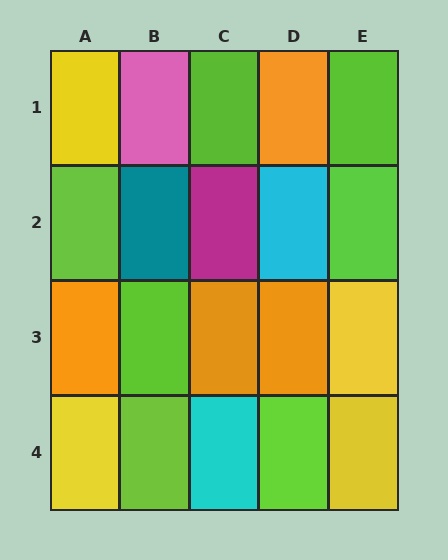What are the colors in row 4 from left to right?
Yellow, lime, cyan, lime, yellow.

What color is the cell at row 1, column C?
Lime.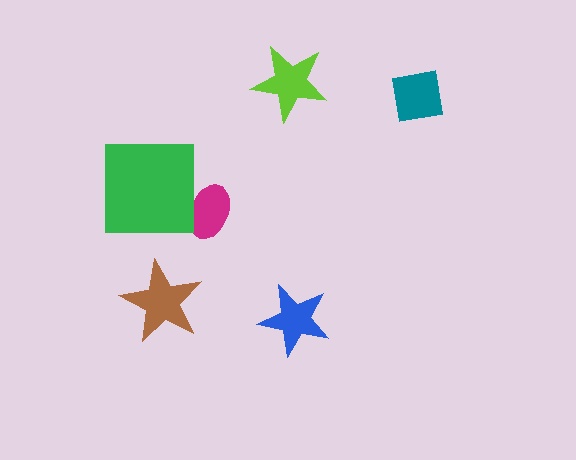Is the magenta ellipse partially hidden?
Yes, it is partially covered by another shape.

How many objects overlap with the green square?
1 object overlaps with the green square.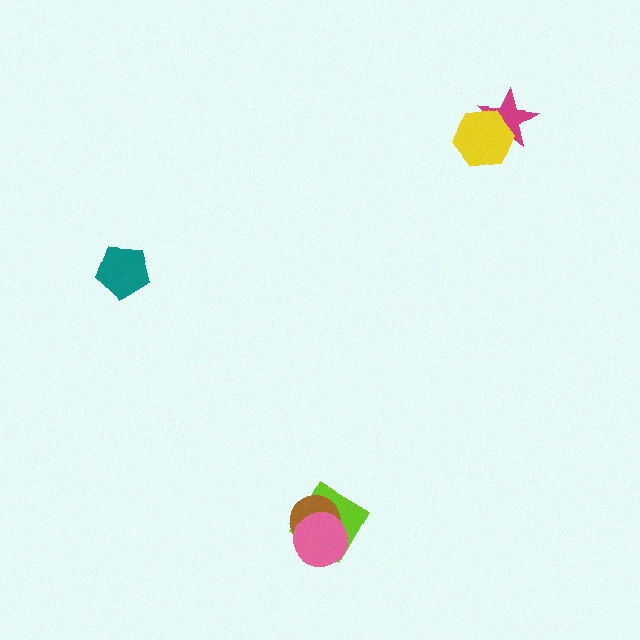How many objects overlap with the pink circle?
2 objects overlap with the pink circle.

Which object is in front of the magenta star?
The yellow hexagon is in front of the magenta star.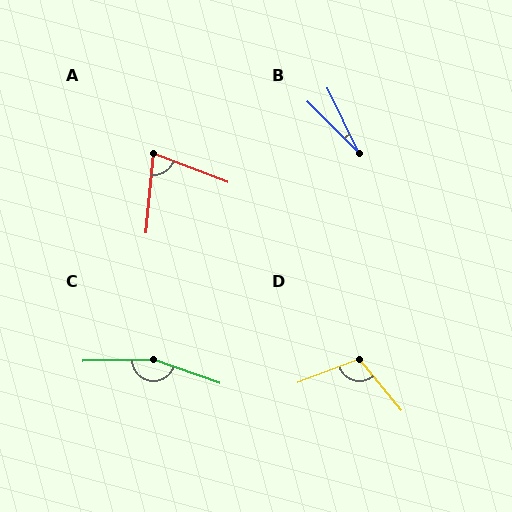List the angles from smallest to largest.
B (19°), A (74°), D (109°), C (159°).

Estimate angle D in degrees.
Approximately 109 degrees.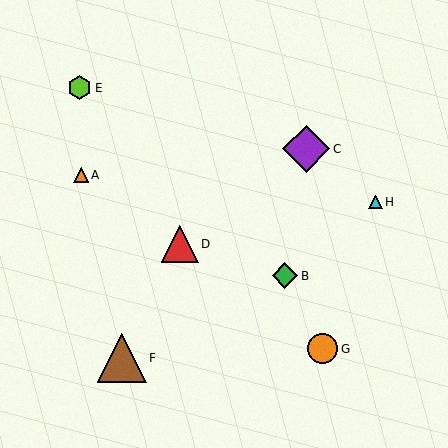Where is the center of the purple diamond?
The center of the purple diamond is at (306, 149).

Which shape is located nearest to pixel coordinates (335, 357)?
The orange circle (labeled G) at (322, 349) is nearest to that location.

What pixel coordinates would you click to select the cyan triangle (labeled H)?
Click at (375, 202) to select the cyan triangle H.